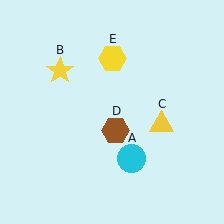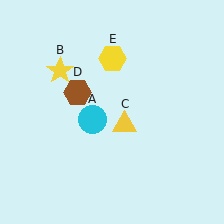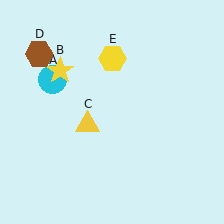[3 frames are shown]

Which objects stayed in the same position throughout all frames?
Yellow star (object B) and yellow hexagon (object E) remained stationary.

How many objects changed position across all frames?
3 objects changed position: cyan circle (object A), yellow triangle (object C), brown hexagon (object D).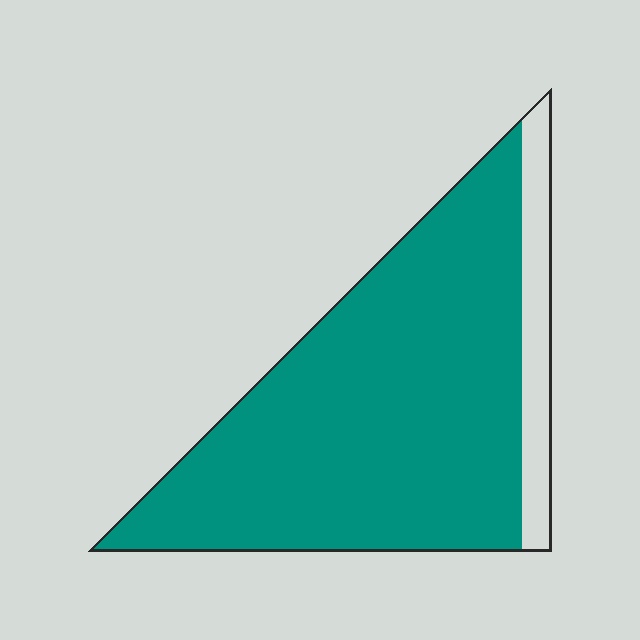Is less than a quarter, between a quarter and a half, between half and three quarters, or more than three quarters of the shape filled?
More than three quarters.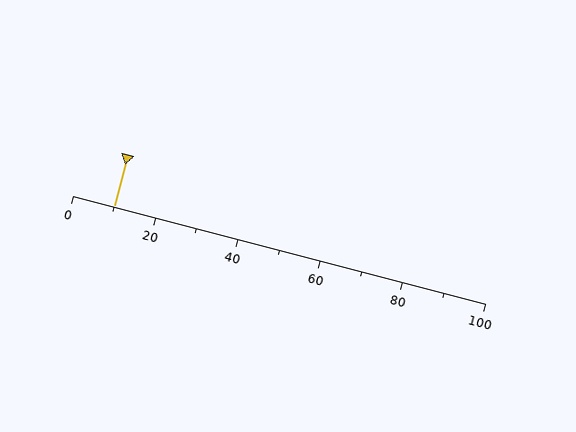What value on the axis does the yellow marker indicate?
The marker indicates approximately 10.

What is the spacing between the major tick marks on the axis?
The major ticks are spaced 20 apart.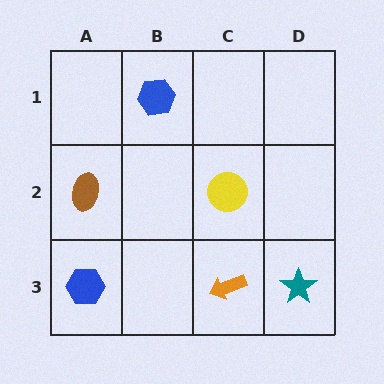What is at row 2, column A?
A brown ellipse.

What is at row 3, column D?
A teal star.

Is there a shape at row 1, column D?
No, that cell is empty.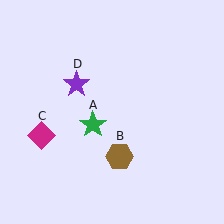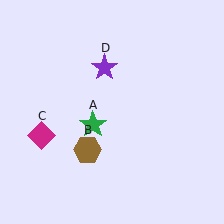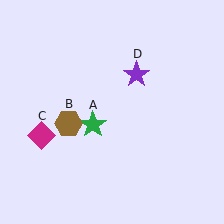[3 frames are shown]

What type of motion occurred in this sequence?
The brown hexagon (object B), purple star (object D) rotated clockwise around the center of the scene.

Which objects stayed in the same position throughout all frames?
Green star (object A) and magenta diamond (object C) remained stationary.